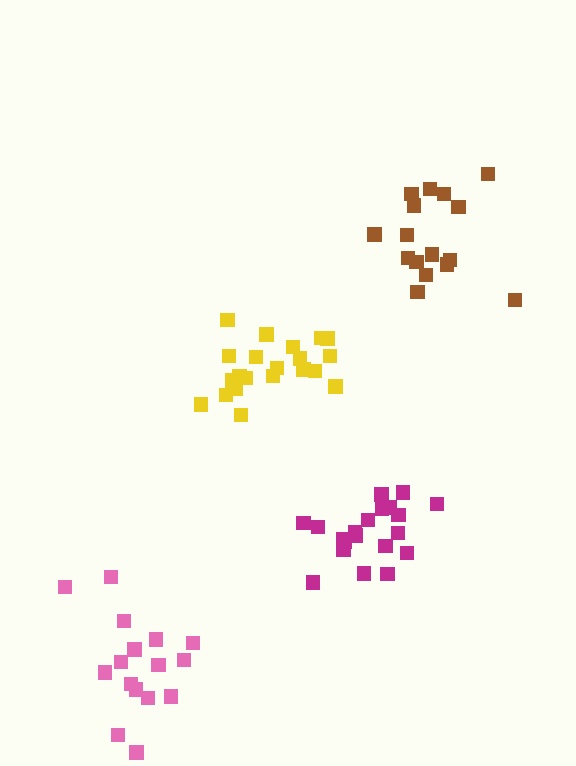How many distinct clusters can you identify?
There are 4 distinct clusters.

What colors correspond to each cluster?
The clusters are colored: yellow, magenta, brown, pink.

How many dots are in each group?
Group 1: 21 dots, Group 2: 20 dots, Group 3: 16 dots, Group 4: 16 dots (73 total).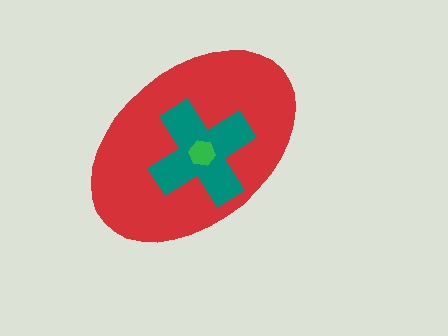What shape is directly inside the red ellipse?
The teal cross.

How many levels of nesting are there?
3.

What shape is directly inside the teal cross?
The green hexagon.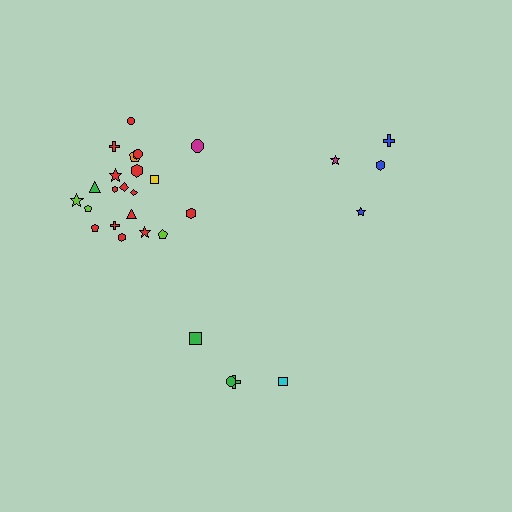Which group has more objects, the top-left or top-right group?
The top-left group.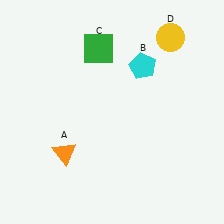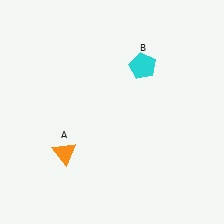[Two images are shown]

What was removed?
The green square (C), the yellow circle (D) were removed in Image 2.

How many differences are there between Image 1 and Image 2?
There are 2 differences between the two images.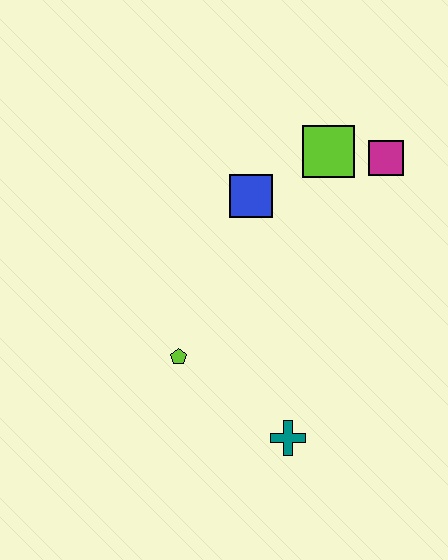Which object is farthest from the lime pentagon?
The magenta square is farthest from the lime pentagon.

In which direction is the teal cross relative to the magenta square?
The teal cross is below the magenta square.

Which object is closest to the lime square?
The magenta square is closest to the lime square.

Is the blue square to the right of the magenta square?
No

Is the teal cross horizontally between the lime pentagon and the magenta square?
Yes